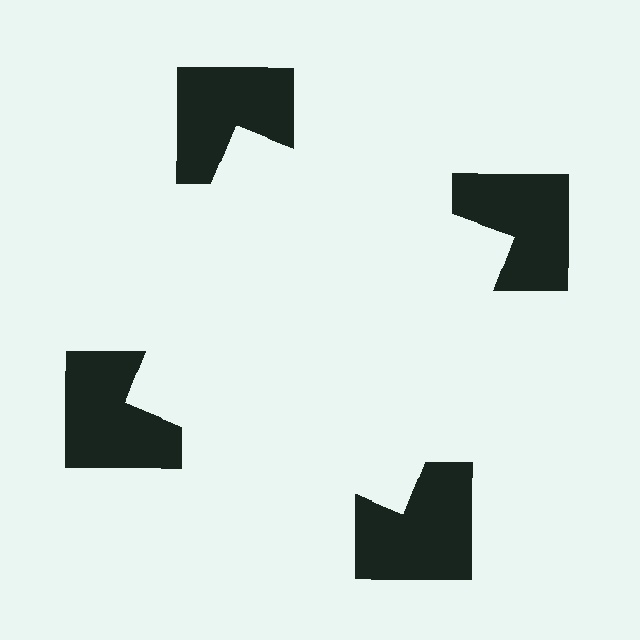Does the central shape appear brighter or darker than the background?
It typically appears slightly brighter than the background, even though no actual brightness change is drawn.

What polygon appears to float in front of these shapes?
An illusory square — its edges are inferred from the aligned wedge cuts in the notched squares, not physically drawn.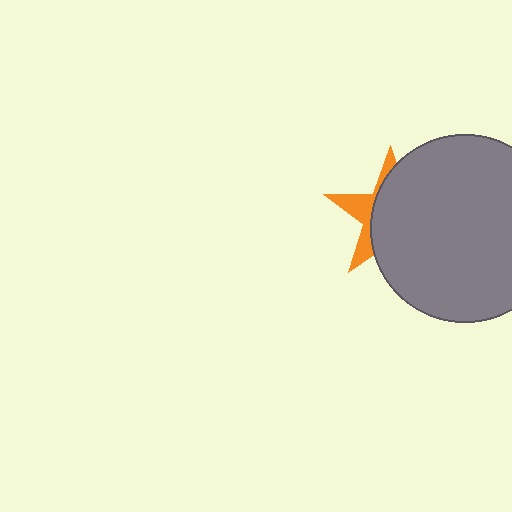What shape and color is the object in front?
The object in front is a gray circle.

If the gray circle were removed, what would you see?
You would see the complete orange star.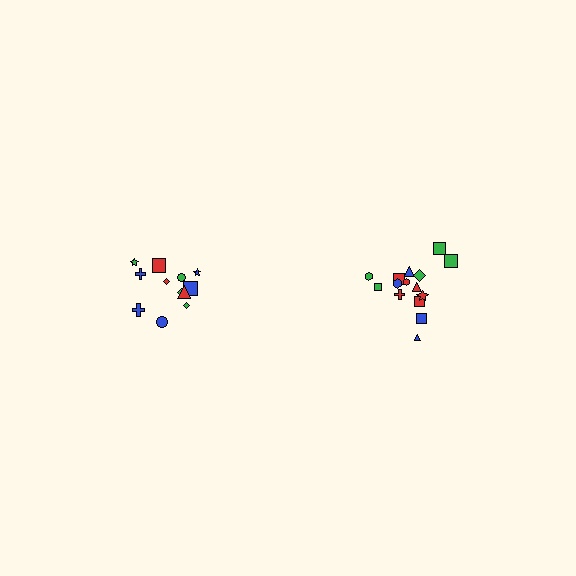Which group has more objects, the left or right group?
The right group.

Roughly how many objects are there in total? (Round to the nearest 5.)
Roughly 25 objects in total.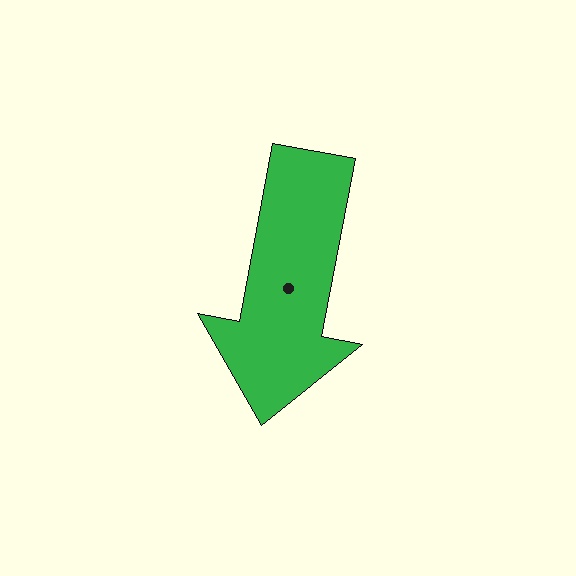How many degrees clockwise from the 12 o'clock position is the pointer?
Approximately 191 degrees.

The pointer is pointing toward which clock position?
Roughly 6 o'clock.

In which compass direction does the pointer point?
South.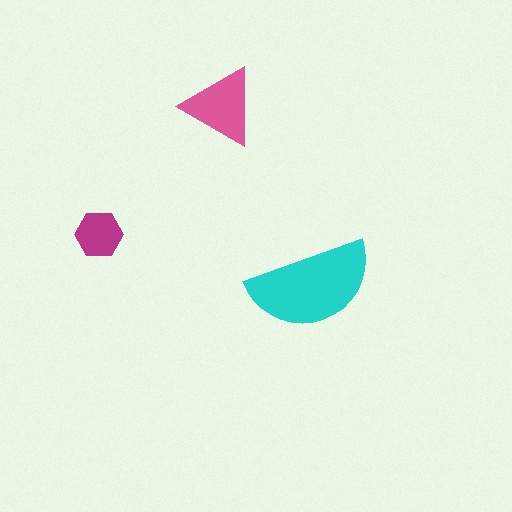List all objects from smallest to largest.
The magenta hexagon, the pink triangle, the cyan semicircle.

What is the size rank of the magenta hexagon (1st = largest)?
3rd.